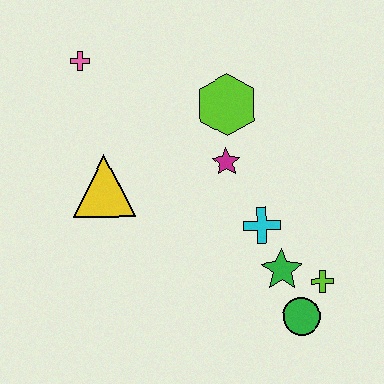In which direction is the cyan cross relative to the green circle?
The cyan cross is above the green circle.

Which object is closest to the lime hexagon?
The magenta star is closest to the lime hexagon.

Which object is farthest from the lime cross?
The pink cross is farthest from the lime cross.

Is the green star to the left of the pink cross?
No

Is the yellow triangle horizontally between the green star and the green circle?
No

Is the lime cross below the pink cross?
Yes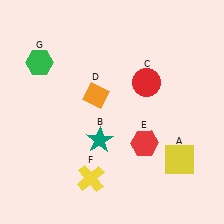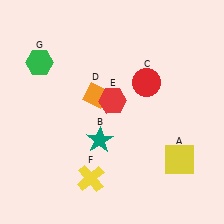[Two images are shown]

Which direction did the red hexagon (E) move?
The red hexagon (E) moved up.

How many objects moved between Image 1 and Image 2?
1 object moved between the two images.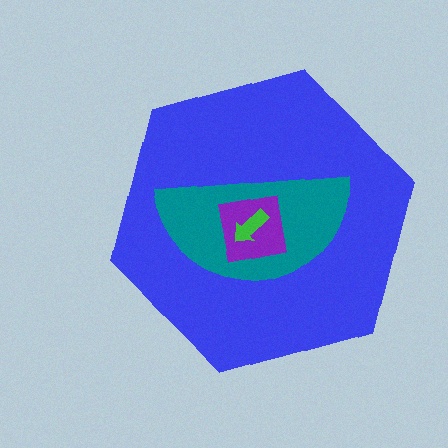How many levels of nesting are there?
4.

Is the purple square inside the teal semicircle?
Yes.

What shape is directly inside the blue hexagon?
The teal semicircle.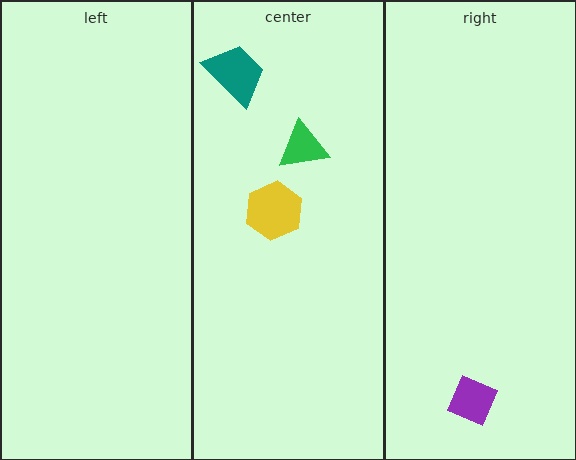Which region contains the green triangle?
The center region.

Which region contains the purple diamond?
The right region.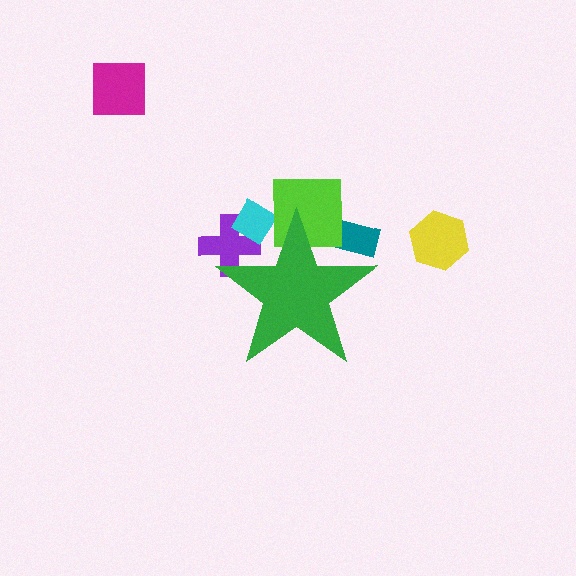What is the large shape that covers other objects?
A green star.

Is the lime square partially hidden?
Yes, the lime square is partially hidden behind the green star.